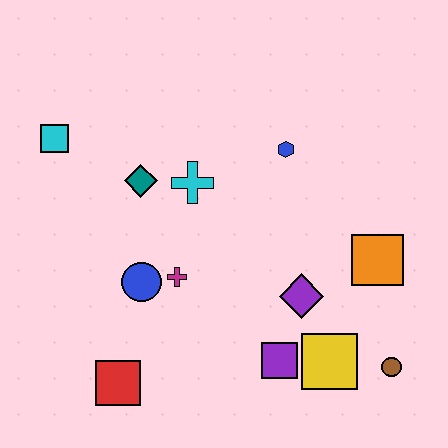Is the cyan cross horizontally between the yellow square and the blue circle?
Yes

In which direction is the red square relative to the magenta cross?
The red square is below the magenta cross.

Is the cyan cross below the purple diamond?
No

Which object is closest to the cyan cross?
The teal diamond is closest to the cyan cross.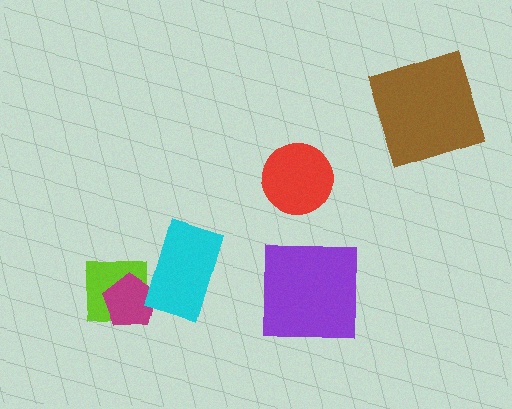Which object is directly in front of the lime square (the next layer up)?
The magenta pentagon is directly in front of the lime square.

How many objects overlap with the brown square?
0 objects overlap with the brown square.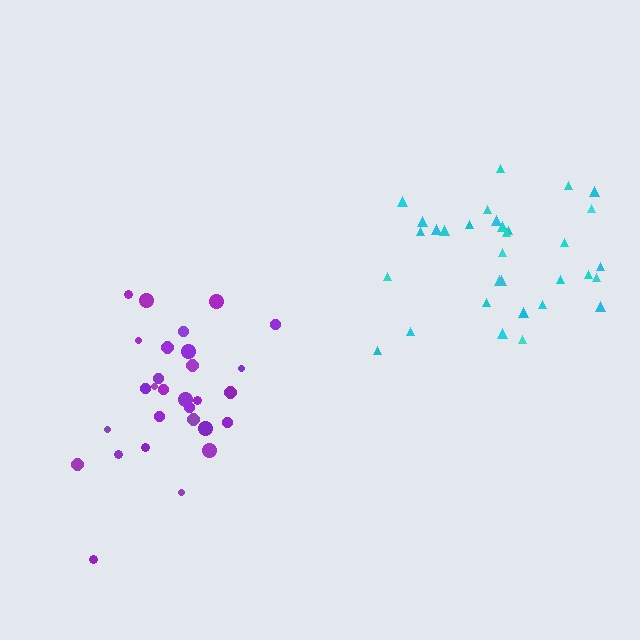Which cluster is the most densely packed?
Cyan.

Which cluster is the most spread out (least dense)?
Purple.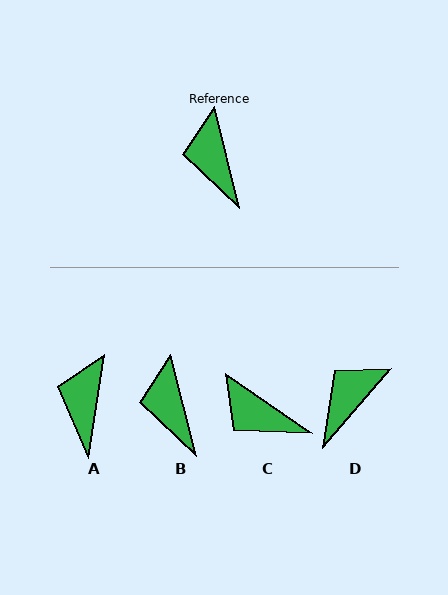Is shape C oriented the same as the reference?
No, it is off by about 41 degrees.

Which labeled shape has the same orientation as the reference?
B.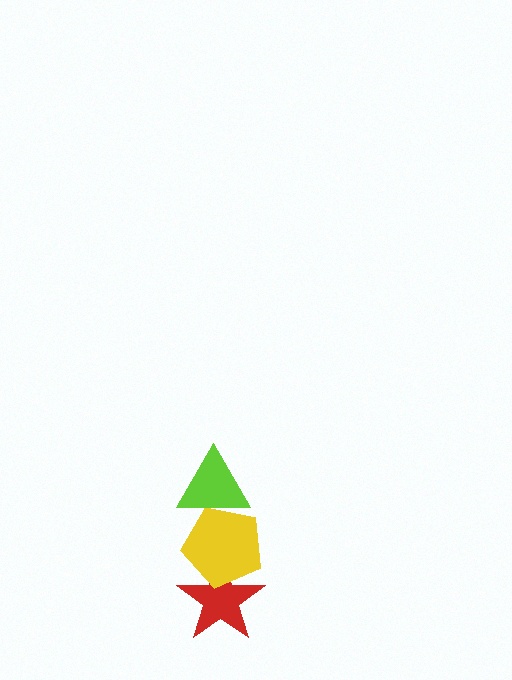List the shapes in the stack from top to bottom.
From top to bottom: the lime triangle, the yellow pentagon, the red star.